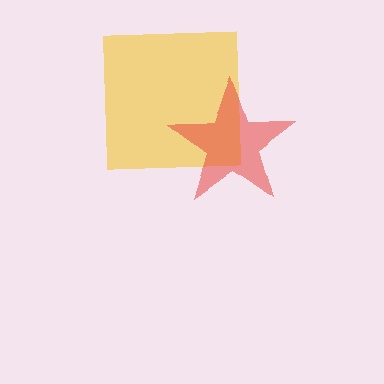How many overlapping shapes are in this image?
There are 2 overlapping shapes in the image.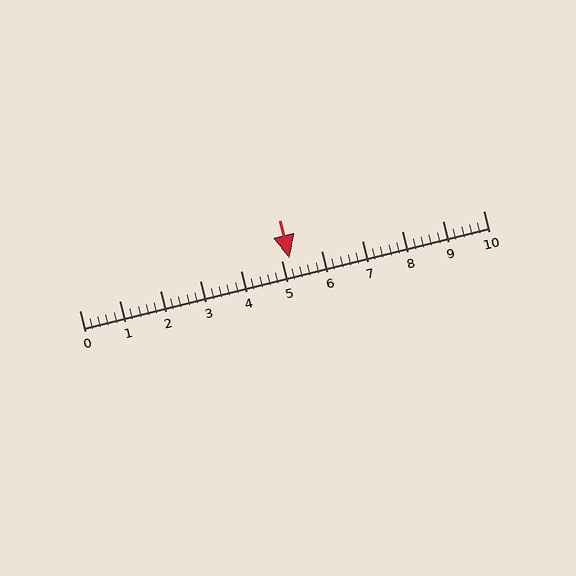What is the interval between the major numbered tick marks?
The major tick marks are spaced 1 units apart.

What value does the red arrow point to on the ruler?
The red arrow points to approximately 5.2.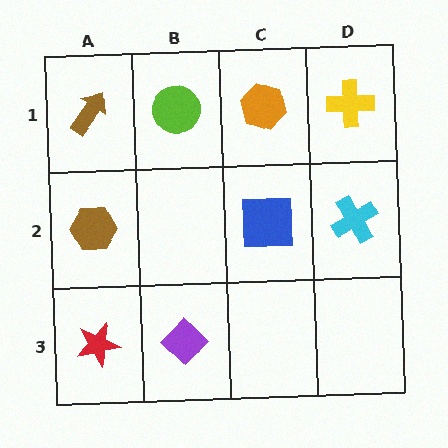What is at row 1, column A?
A brown arrow.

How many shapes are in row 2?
3 shapes.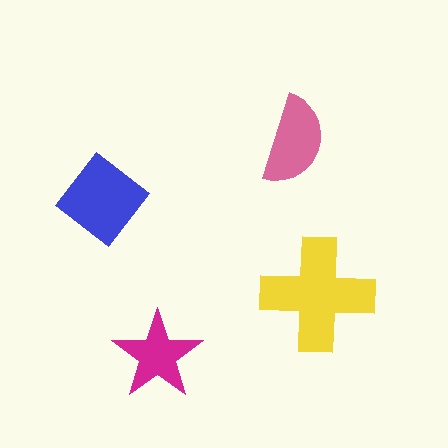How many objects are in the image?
There are 4 objects in the image.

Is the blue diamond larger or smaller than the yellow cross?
Smaller.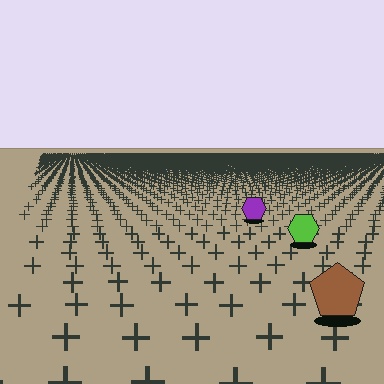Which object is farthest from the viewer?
The purple hexagon is farthest from the viewer. It appears smaller and the ground texture around it is denser.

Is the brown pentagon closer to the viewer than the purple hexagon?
Yes. The brown pentagon is closer — you can tell from the texture gradient: the ground texture is coarser near it.